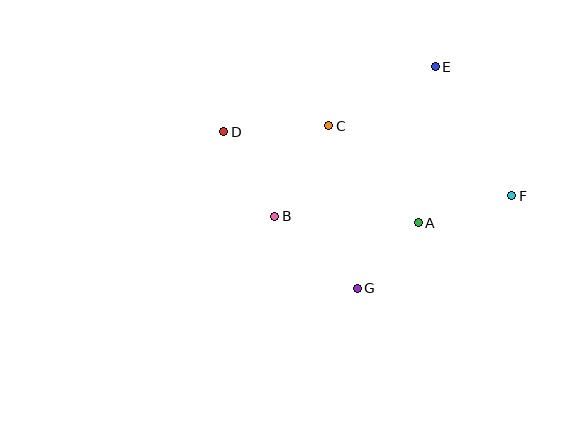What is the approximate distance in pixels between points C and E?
The distance between C and E is approximately 122 pixels.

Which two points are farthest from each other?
Points D and F are farthest from each other.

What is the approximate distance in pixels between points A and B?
The distance between A and B is approximately 144 pixels.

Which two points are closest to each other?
Points A and G are closest to each other.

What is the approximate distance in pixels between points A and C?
The distance between A and C is approximately 132 pixels.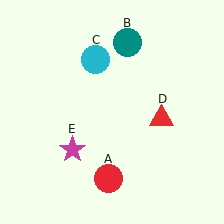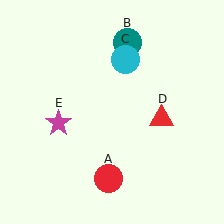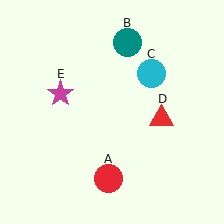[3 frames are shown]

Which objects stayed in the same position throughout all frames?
Red circle (object A) and teal circle (object B) and red triangle (object D) remained stationary.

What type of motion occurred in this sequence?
The cyan circle (object C), magenta star (object E) rotated clockwise around the center of the scene.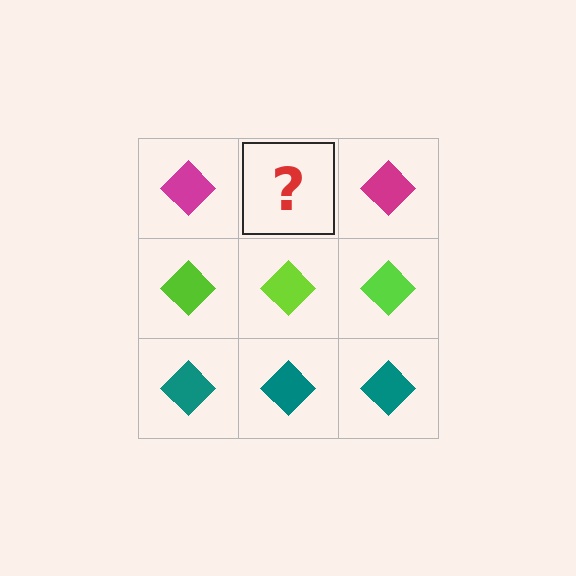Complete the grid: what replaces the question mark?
The question mark should be replaced with a magenta diamond.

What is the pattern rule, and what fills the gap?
The rule is that each row has a consistent color. The gap should be filled with a magenta diamond.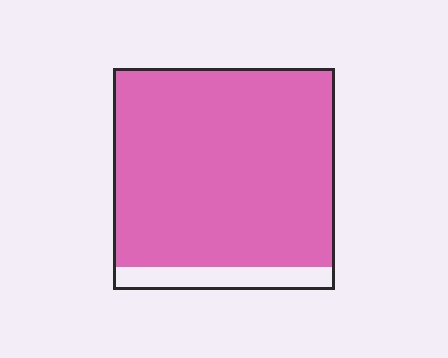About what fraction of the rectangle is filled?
About nine tenths (9/10).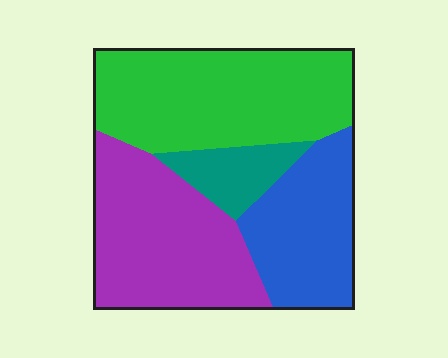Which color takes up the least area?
Teal, at roughly 10%.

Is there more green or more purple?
Green.